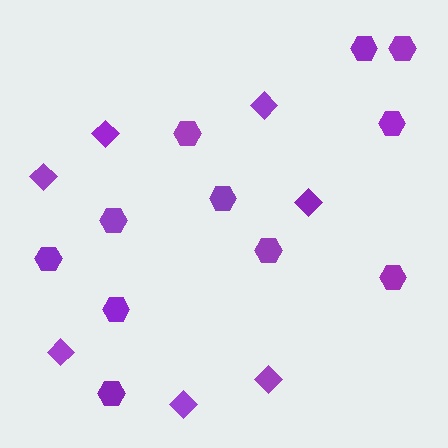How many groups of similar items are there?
There are 2 groups: one group of diamonds (7) and one group of hexagons (11).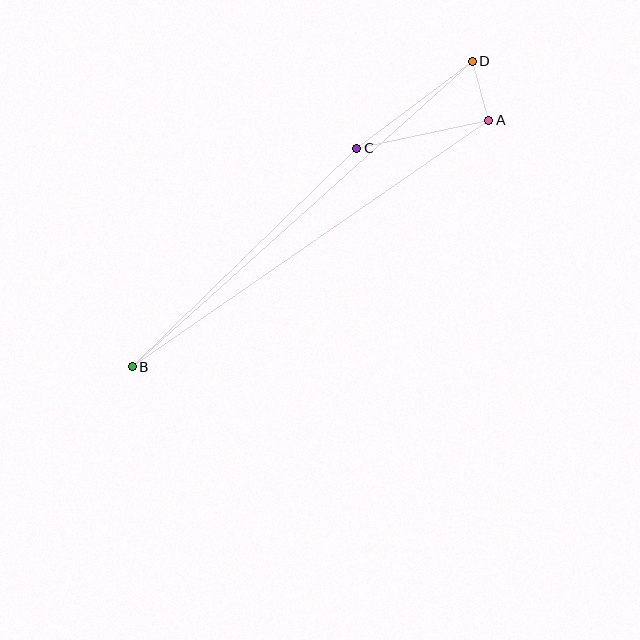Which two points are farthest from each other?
Points B and D are farthest from each other.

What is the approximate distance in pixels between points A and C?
The distance between A and C is approximately 135 pixels.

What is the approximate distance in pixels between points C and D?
The distance between C and D is approximately 145 pixels.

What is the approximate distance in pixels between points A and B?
The distance between A and B is approximately 434 pixels.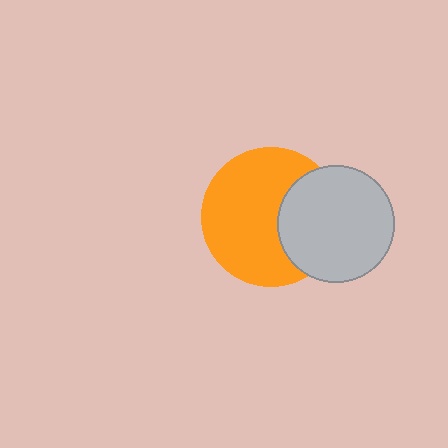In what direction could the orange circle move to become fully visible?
The orange circle could move left. That would shift it out from behind the light gray circle entirely.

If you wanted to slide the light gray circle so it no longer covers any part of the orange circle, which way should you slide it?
Slide it right — that is the most direct way to separate the two shapes.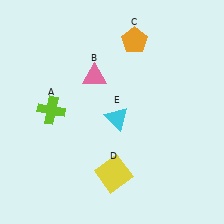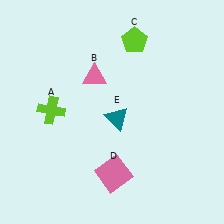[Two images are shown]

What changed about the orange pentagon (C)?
In Image 1, C is orange. In Image 2, it changed to lime.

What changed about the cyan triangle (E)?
In Image 1, E is cyan. In Image 2, it changed to teal.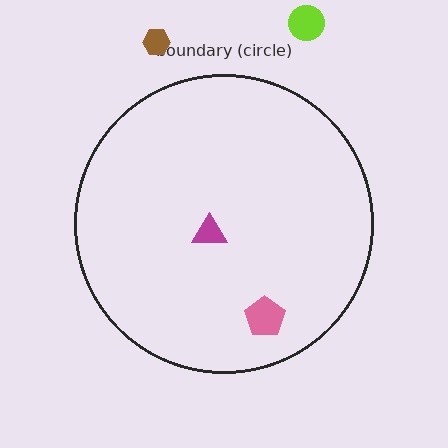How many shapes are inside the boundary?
2 inside, 2 outside.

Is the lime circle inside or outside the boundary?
Outside.